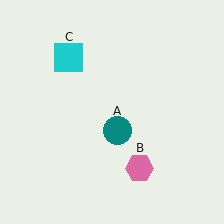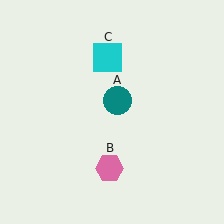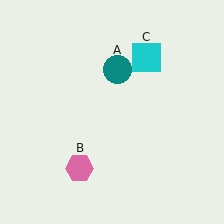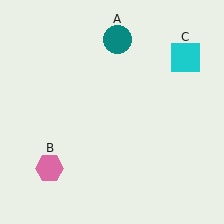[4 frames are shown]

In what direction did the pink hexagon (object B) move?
The pink hexagon (object B) moved left.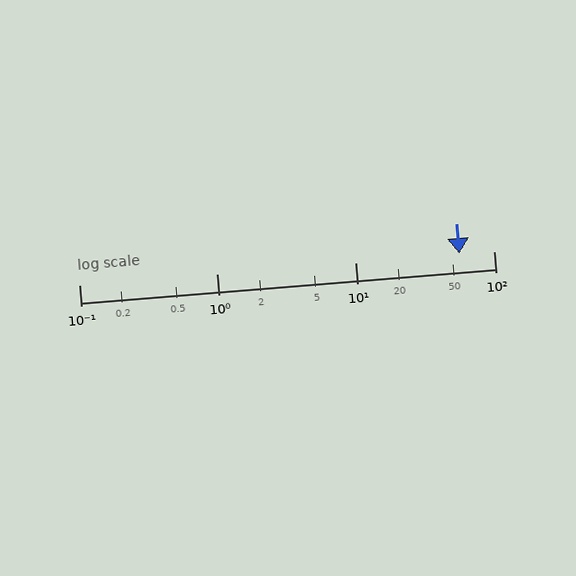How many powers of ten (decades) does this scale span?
The scale spans 3 decades, from 0.1 to 100.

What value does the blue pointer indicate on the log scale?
The pointer indicates approximately 56.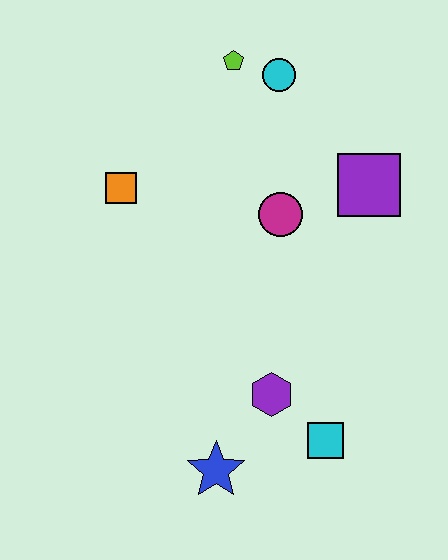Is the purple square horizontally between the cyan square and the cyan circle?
No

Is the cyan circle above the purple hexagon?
Yes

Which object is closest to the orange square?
The magenta circle is closest to the orange square.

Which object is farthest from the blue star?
The lime pentagon is farthest from the blue star.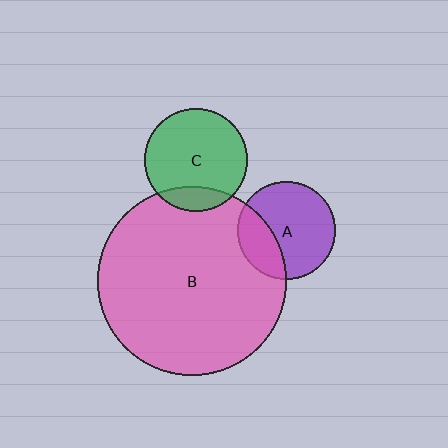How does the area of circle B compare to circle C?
Approximately 3.4 times.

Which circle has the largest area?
Circle B (pink).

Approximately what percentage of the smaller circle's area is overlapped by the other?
Approximately 30%.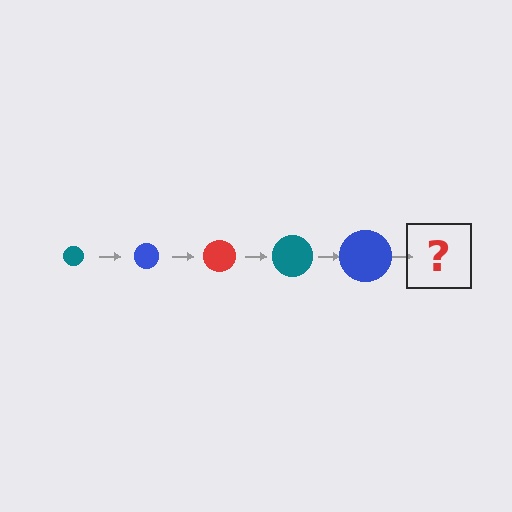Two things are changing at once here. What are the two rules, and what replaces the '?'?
The two rules are that the circle grows larger each step and the color cycles through teal, blue, and red. The '?' should be a red circle, larger than the previous one.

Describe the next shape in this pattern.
It should be a red circle, larger than the previous one.